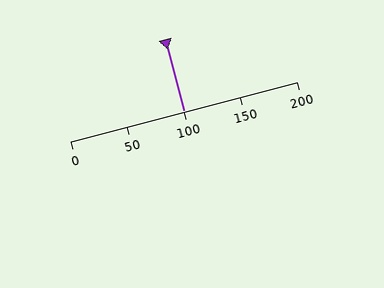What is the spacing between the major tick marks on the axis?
The major ticks are spaced 50 apart.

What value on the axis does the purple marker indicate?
The marker indicates approximately 100.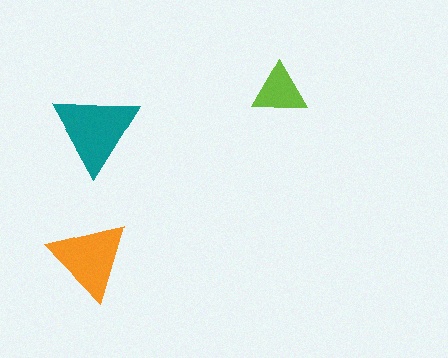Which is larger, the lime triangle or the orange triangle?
The orange one.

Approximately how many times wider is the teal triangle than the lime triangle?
About 1.5 times wider.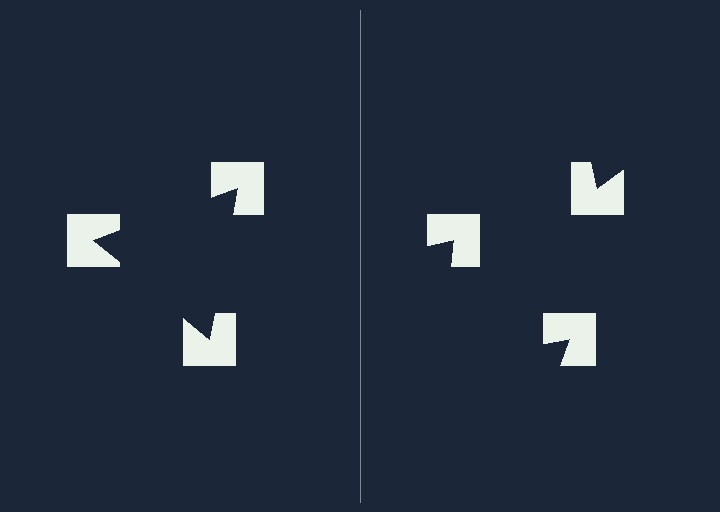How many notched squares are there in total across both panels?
6 — 3 on each side.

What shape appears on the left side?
An illusory triangle.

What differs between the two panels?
The notched squares are positioned identically on both sides; only the wedge orientations differ. On the left they align to a triangle; on the right they are misaligned.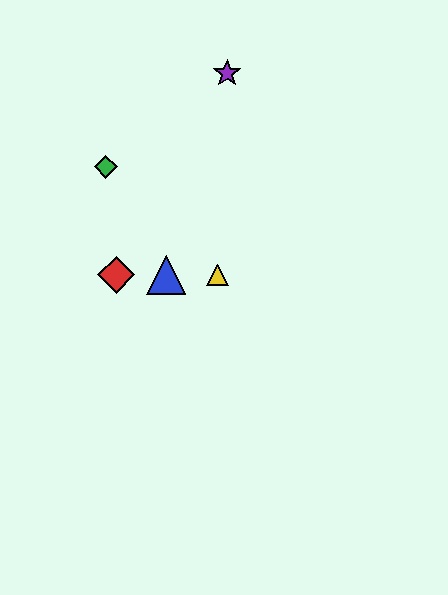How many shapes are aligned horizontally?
3 shapes (the red diamond, the blue triangle, the yellow triangle) are aligned horizontally.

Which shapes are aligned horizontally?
The red diamond, the blue triangle, the yellow triangle are aligned horizontally.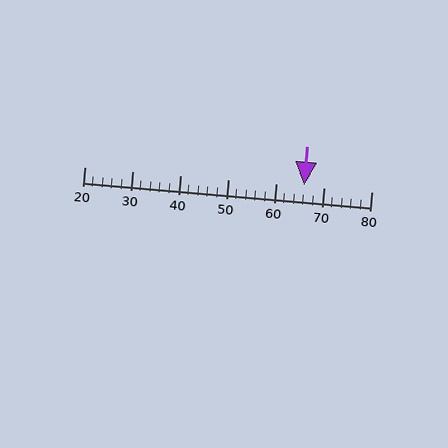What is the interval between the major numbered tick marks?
The major tick marks are spaced 10 units apart.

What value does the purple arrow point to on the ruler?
The purple arrow points to approximately 66.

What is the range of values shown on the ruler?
The ruler shows values from 20 to 80.